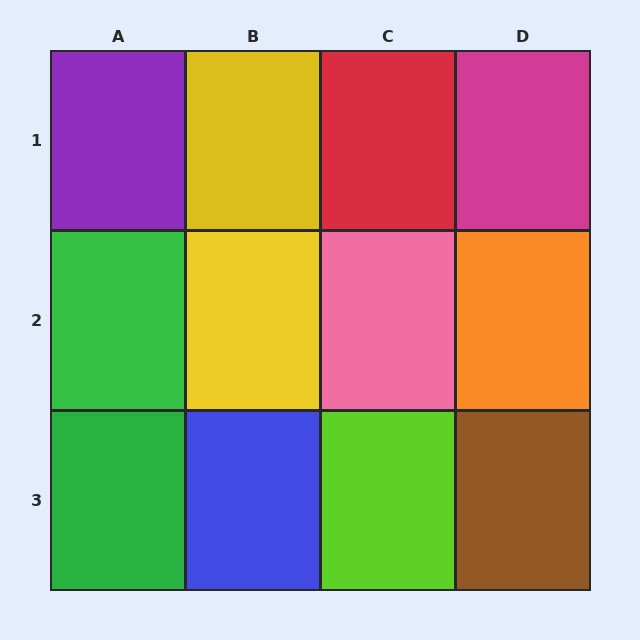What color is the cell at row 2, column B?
Yellow.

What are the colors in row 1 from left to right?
Purple, yellow, red, magenta.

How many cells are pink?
1 cell is pink.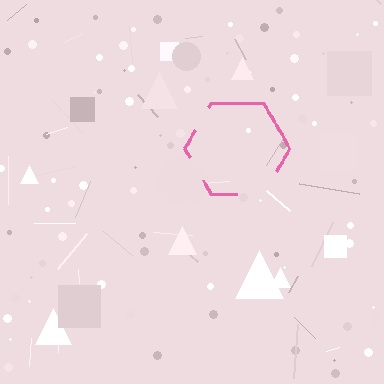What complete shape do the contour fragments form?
The contour fragments form a hexagon.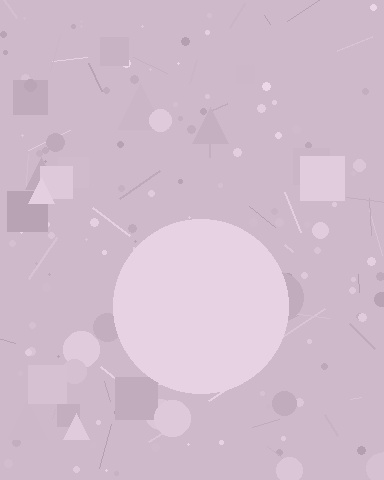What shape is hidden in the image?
A circle is hidden in the image.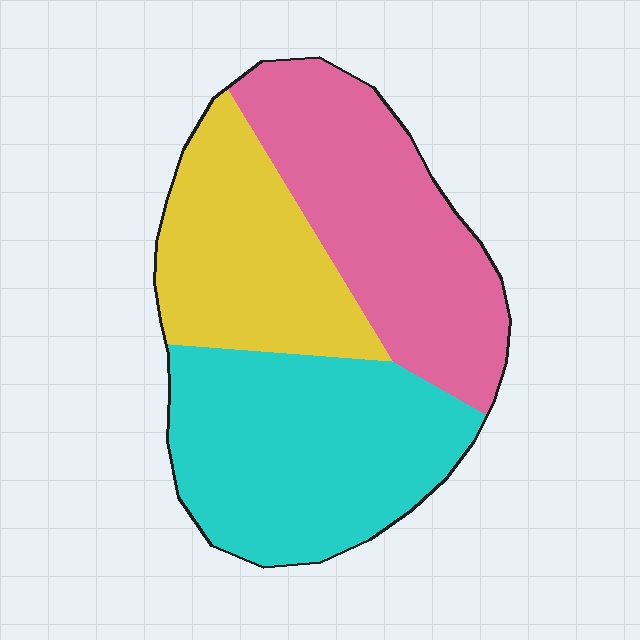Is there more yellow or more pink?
Pink.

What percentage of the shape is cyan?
Cyan takes up about three eighths (3/8) of the shape.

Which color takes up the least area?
Yellow, at roughly 25%.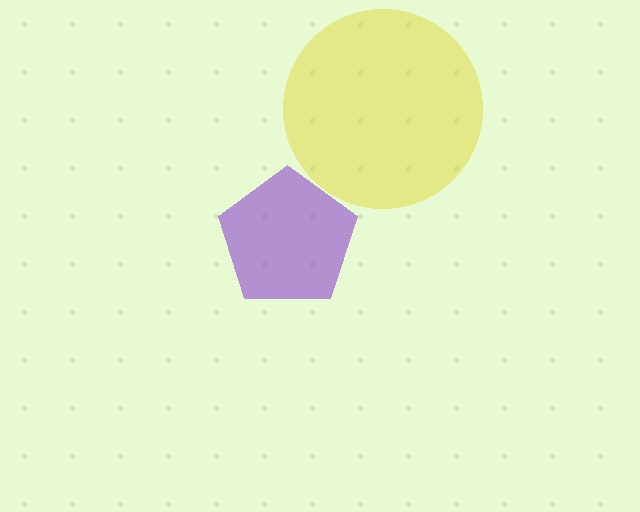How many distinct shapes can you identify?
There are 2 distinct shapes: a yellow circle, a purple pentagon.